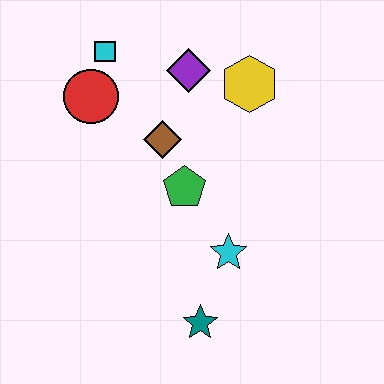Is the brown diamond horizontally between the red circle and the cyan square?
No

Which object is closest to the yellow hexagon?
The purple diamond is closest to the yellow hexagon.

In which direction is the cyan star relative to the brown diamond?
The cyan star is below the brown diamond.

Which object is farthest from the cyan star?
The cyan square is farthest from the cyan star.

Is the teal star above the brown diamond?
No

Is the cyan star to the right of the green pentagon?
Yes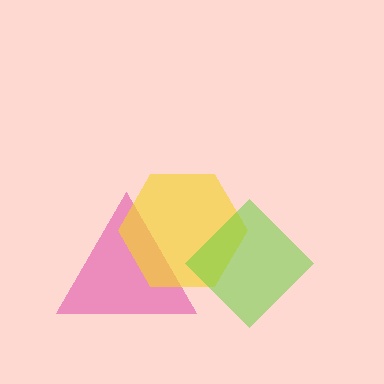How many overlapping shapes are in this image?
There are 3 overlapping shapes in the image.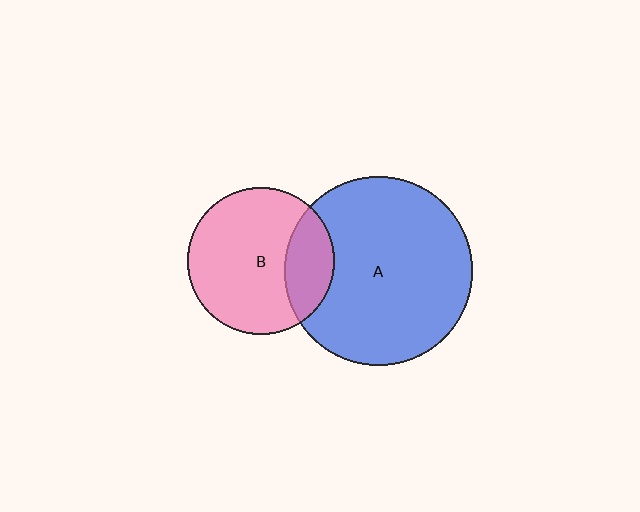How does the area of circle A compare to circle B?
Approximately 1.7 times.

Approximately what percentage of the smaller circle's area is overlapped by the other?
Approximately 25%.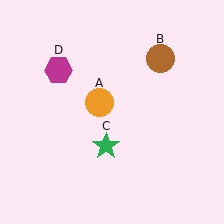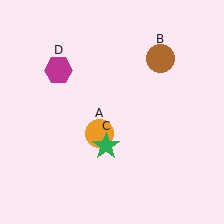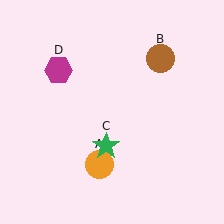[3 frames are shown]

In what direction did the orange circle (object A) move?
The orange circle (object A) moved down.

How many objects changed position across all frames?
1 object changed position: orange circle (object A).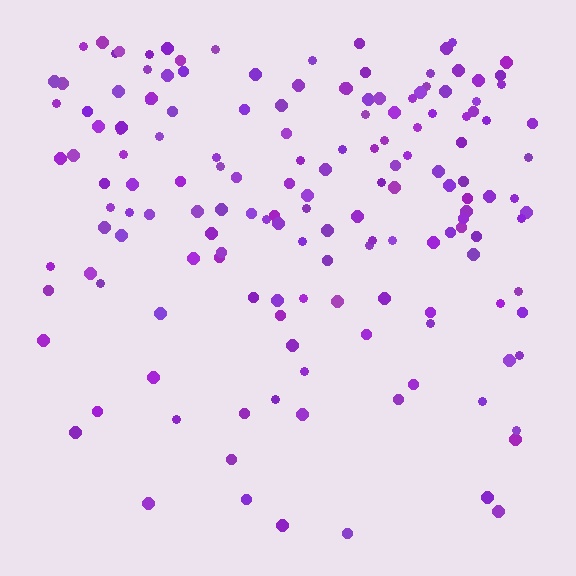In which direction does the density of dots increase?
From bottom to top, with the top side densest.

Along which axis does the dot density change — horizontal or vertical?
Vertical.